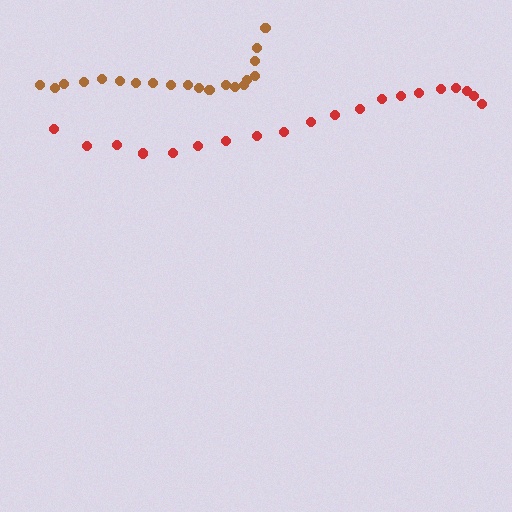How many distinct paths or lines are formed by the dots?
There are 2 distinct paths.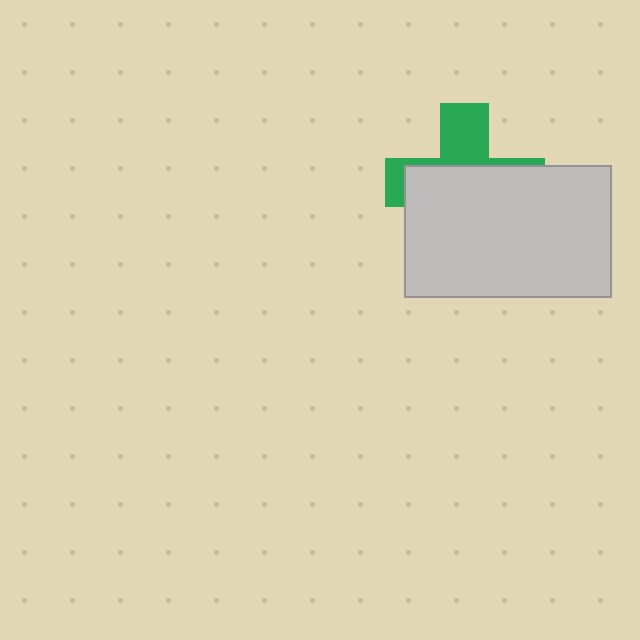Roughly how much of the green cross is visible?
A small part of it is visible (roughly 35%).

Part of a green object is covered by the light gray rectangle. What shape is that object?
It is a cross.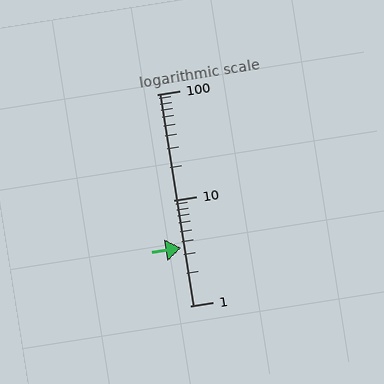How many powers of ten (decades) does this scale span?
The scale spans 2 decades, from 1 to 100.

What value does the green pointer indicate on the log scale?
The pointer indicates approximately 3.5.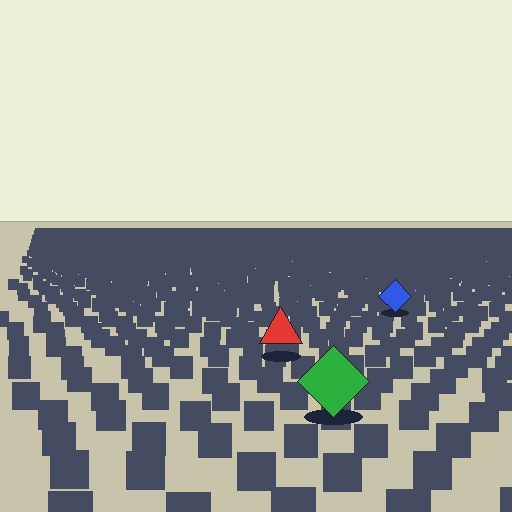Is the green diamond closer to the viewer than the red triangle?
Yes. The green diamond is closer — you can tell from the texture gradient: the ground texture is coarser near it.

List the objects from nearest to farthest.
From nearest to farthest: the green diamond, the red triangle, the blue diamond.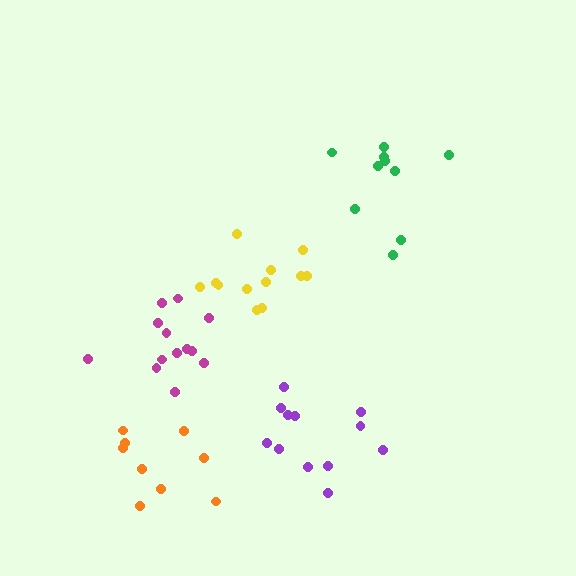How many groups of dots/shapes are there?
There are 5 groups.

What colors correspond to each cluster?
The clusters are colored: magenta, green, purple, yellow, orange.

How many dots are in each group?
Group 1: 13 dots, Group 2: 10 dots, Group 3: 12 dots, Group 4: 12 dots, Group 5: 9 dots (56 total).